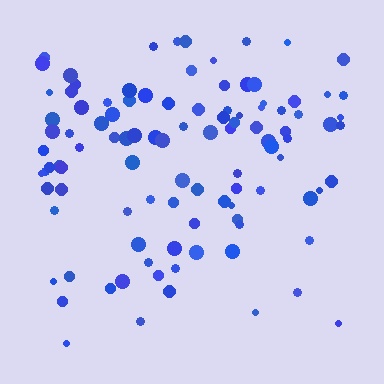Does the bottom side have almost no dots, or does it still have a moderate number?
Still a moderate number, just noticeably fewer than the top.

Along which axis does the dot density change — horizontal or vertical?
Vertical.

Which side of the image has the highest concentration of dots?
The top.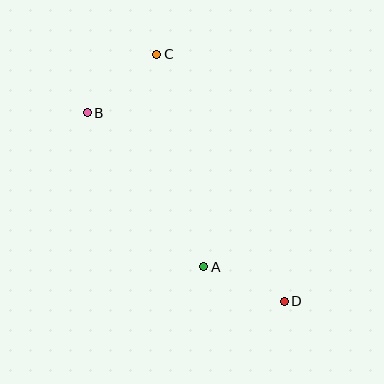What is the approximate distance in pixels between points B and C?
The distance between B and C is approximately 91 pixels.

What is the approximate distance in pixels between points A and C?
The distance between A and C is approximately 218 pixels.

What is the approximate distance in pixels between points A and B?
The distance between A and B is approximately 193 pixels.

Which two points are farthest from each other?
Points C and D are farthest from each other.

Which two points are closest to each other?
Points A and D are closest to each other.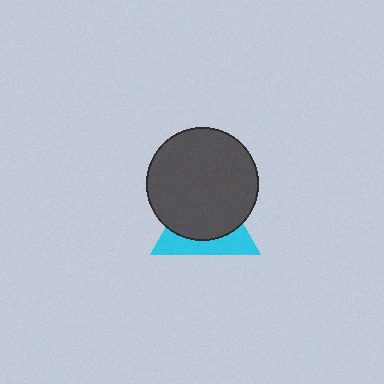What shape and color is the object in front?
The object in front is a dark gray circle.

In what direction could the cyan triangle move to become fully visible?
The cyan triangle could move down. That would shift it out from behind the dark gray circle entirely.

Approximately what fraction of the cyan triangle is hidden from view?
Roughly 63% of the cyan triangle is hidden behind the dark gray circle.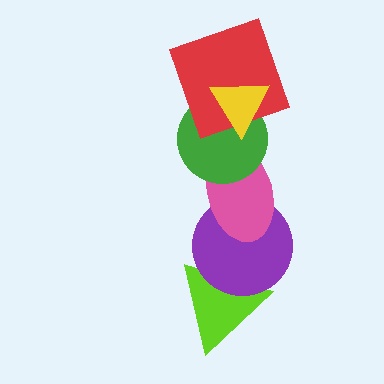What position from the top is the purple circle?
The purple circle is 5th from the top.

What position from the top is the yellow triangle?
The yellow triangle is 1st from the top.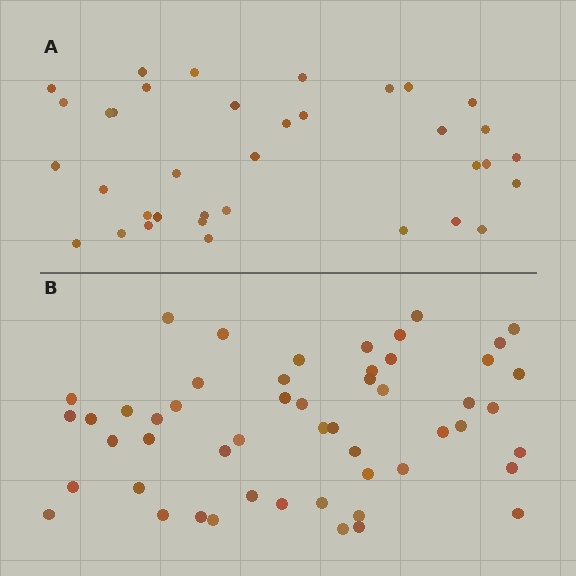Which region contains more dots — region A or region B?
Region B (the bottom region) has more dots.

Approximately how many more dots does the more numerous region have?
Region B has approximately 15 more dots than region A.